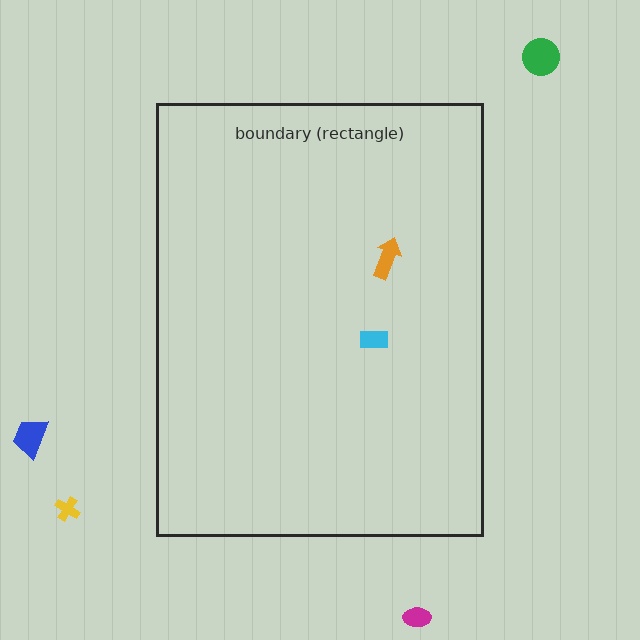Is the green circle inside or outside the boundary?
Outside.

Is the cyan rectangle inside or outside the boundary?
Inside.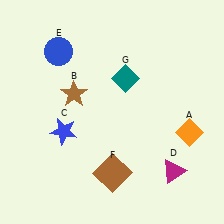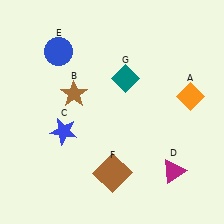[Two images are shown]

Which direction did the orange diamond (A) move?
The orange diamond (A) moved up.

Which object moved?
The orange diamond (A) moved up.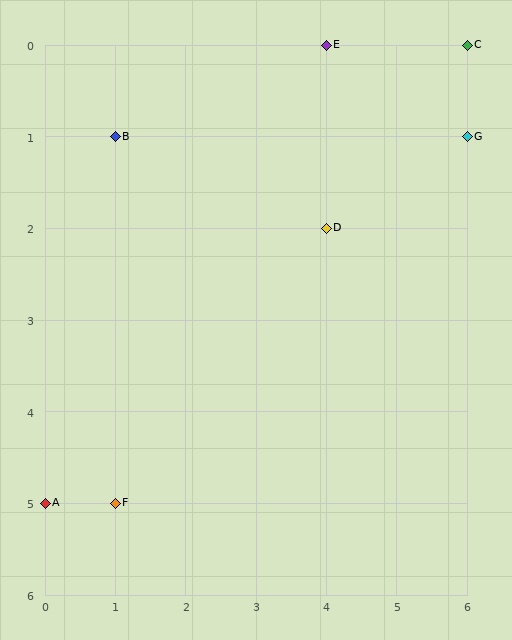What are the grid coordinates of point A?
Point A is at grid coordinates (0, 5).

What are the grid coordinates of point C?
Point C is at grid coordinates (6, 0).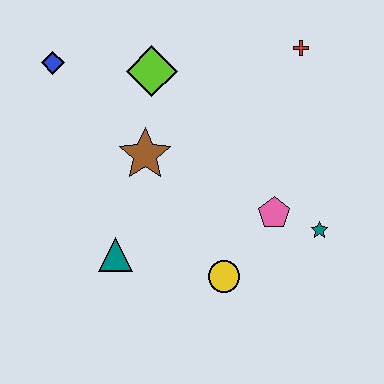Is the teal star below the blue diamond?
Yes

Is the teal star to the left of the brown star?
No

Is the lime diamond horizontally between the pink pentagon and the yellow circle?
No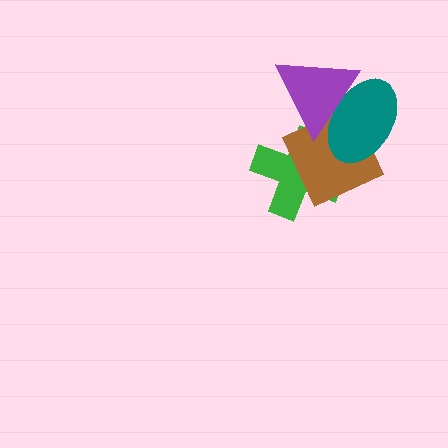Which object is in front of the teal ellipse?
The purple triangle is in front of the teal ellipse.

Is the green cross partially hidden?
Yes, it is partially covered by another shape.